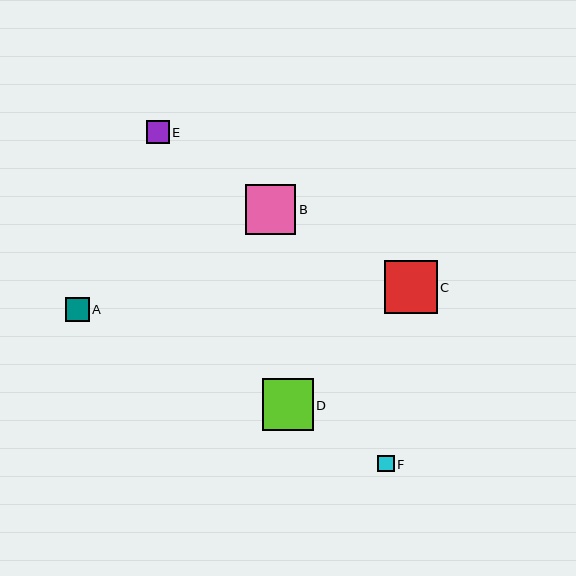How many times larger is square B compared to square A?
Square B is approximately 2.1 times the size of square A.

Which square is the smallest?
Square F is the smallest with a size of approximately 16 pixels.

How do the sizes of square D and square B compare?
Square D and square B are approximately the same size.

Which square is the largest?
Square C is the largest with a size of approximately 53 pixels.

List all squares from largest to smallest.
From largest to smallest: C, D, B, A, E, F.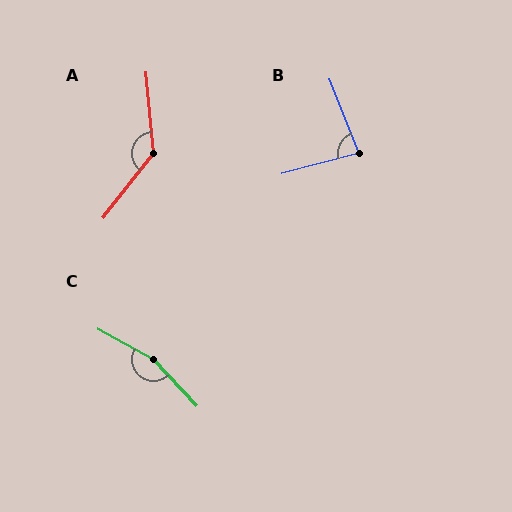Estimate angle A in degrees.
Approximately 137 degrees.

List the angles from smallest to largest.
B (83°), A (137°), C (162°).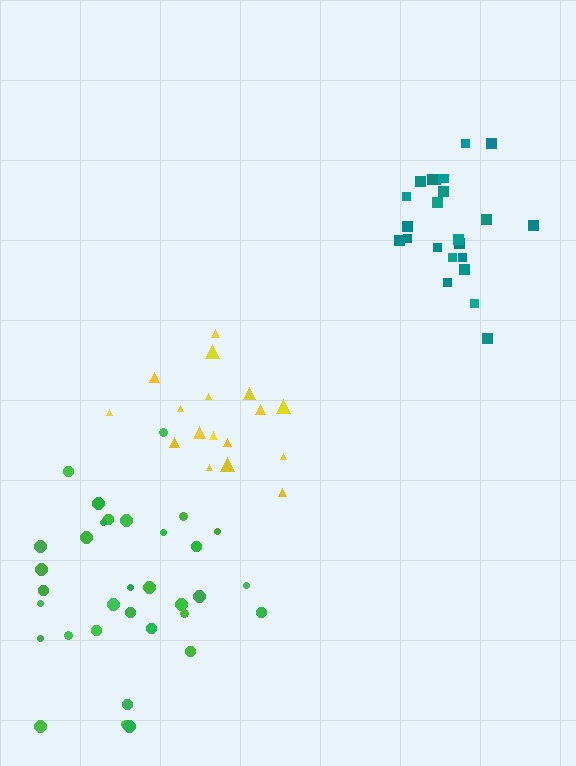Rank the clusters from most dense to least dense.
yellow, teal, green.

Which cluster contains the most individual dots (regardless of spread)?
Green (33).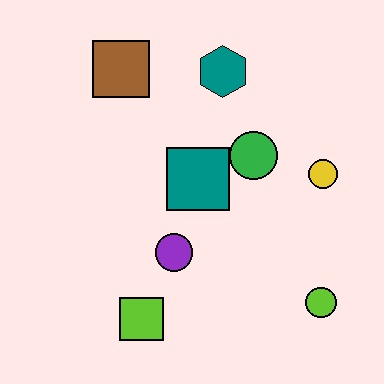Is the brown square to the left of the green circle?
Yes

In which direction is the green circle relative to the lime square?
The green circle is above the lime square.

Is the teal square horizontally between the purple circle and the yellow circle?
Yes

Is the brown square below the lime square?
No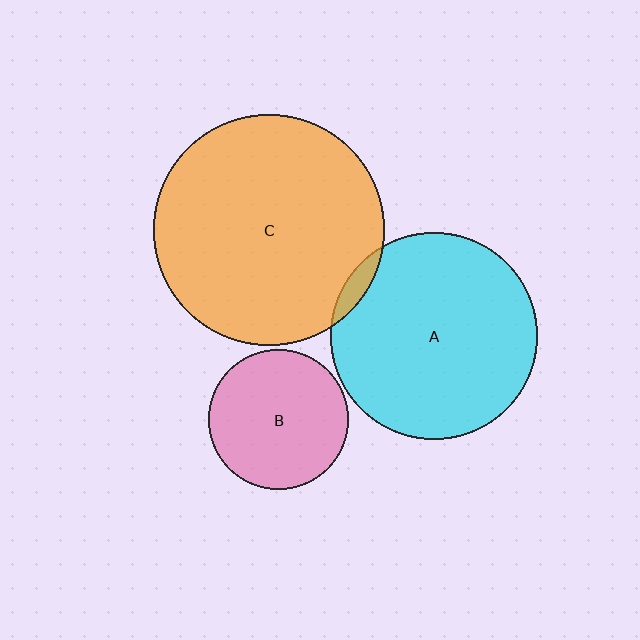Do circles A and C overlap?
Yes.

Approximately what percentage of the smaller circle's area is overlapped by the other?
Approximately 5%.